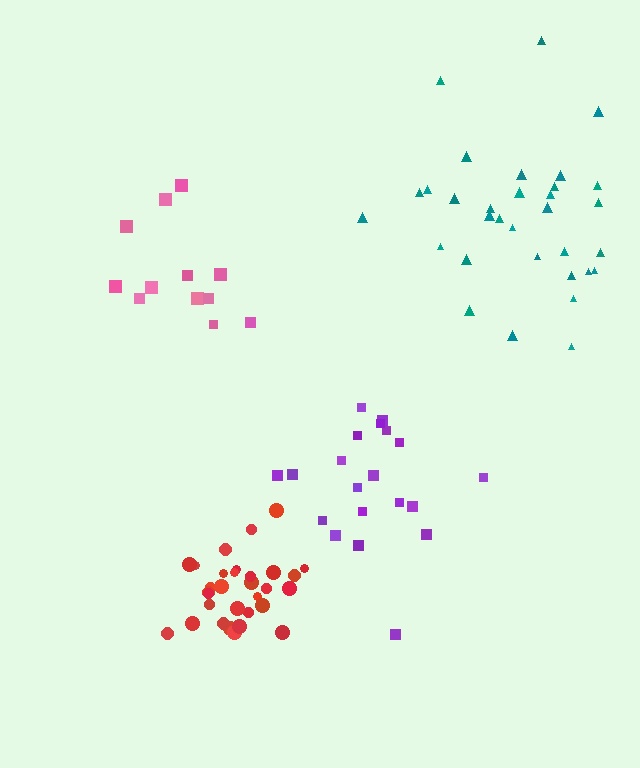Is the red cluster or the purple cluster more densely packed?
Red.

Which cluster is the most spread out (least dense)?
Pink.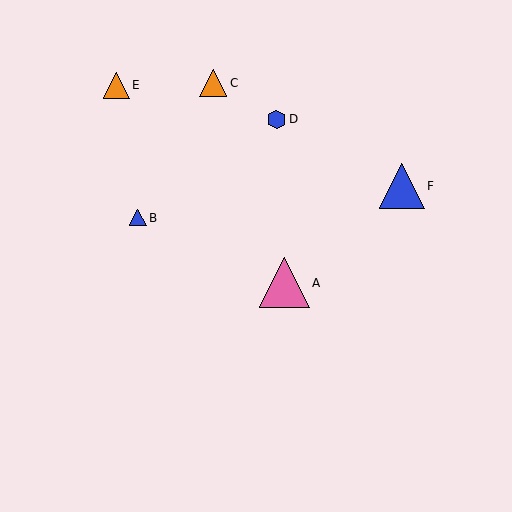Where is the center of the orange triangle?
The center of the orange triangle is at (213, 83).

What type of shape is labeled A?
Shape A is a pink triangle.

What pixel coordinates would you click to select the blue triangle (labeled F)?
Click at (402, 186) to select the blue triangle F.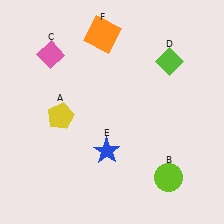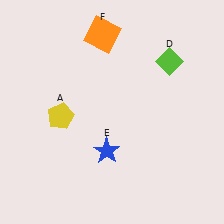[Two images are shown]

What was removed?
The pink diamond (C), the lime circle (B) were removed in Image 2.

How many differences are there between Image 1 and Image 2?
There are 2 differences between the two images.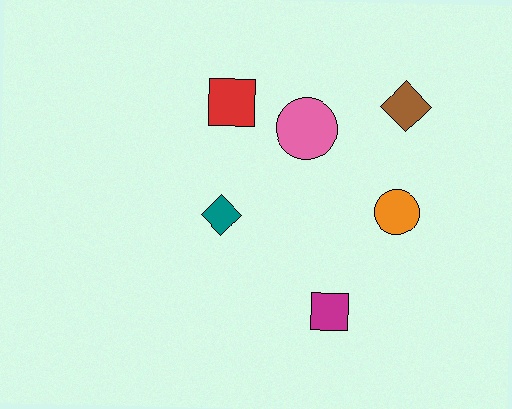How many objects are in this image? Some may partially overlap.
There are 6 objects.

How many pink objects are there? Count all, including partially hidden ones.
There is 1 pink object.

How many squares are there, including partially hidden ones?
There are 2 squares.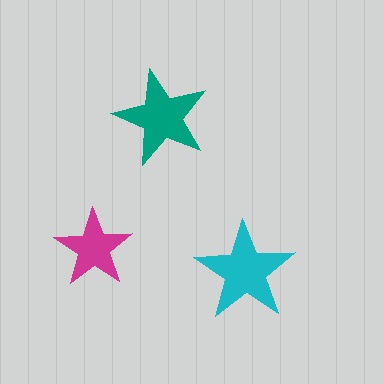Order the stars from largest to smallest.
the cyan one, the teal one, the magenta one.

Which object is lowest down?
The cyan star is bottommost.